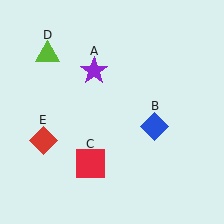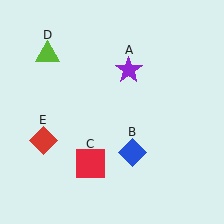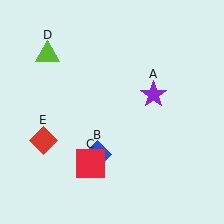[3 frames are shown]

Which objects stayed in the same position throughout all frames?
Red square (object C) and lime triangle (object D) and red diamond (object E) remained stationary.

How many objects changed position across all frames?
2 objects changed position: purple star (object A), blue diamond (object B).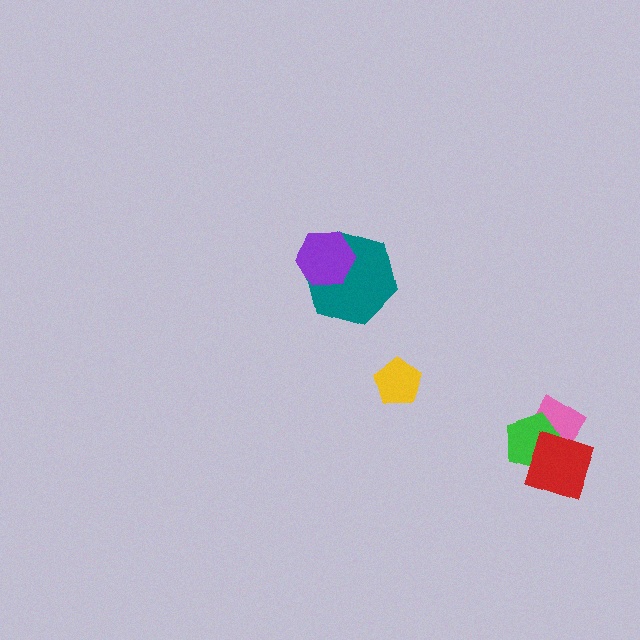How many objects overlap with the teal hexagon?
1 object overlaps with the teal hexagon.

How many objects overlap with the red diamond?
2 objects overlap with the red diamond.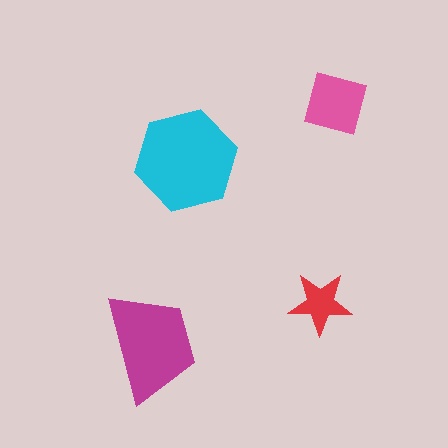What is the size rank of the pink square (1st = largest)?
3rd.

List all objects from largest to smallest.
The cyan hexagon, the magenta trapezoid, the pink square, the red star.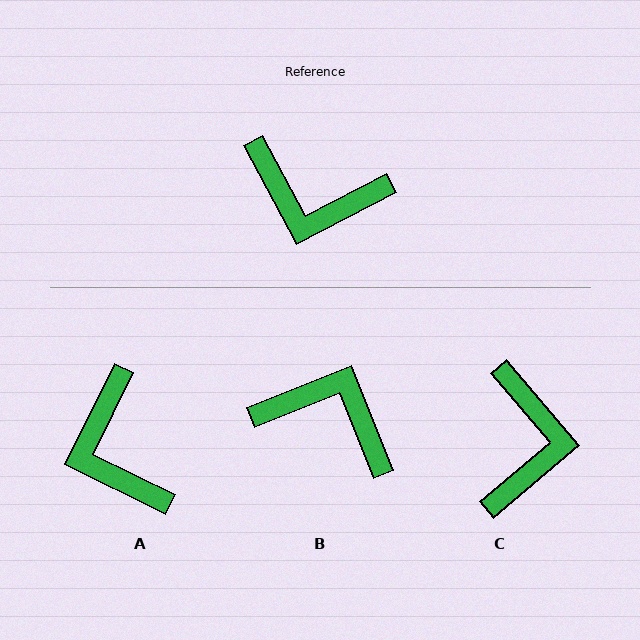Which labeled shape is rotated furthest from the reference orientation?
B, about 174 degrees away.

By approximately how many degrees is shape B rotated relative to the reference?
Approximately 174 degrees counter-clockwise.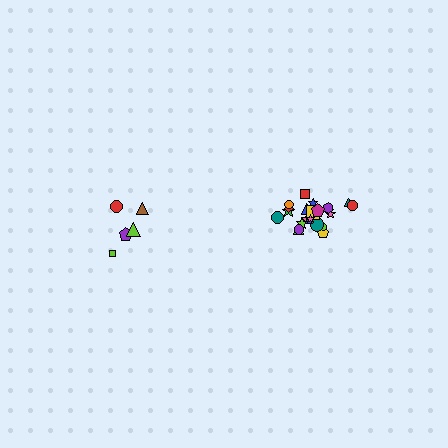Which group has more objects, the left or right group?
The right group.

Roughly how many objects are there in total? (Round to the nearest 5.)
Roughly 30 objects in total.